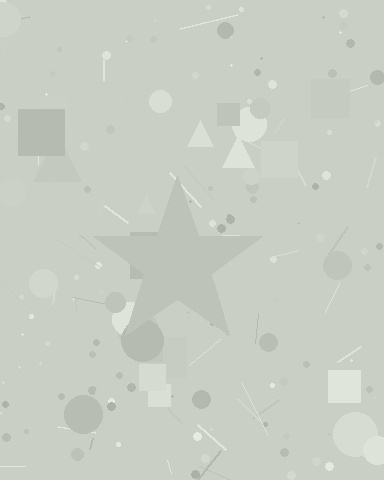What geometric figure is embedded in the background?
A star is embedded in the background.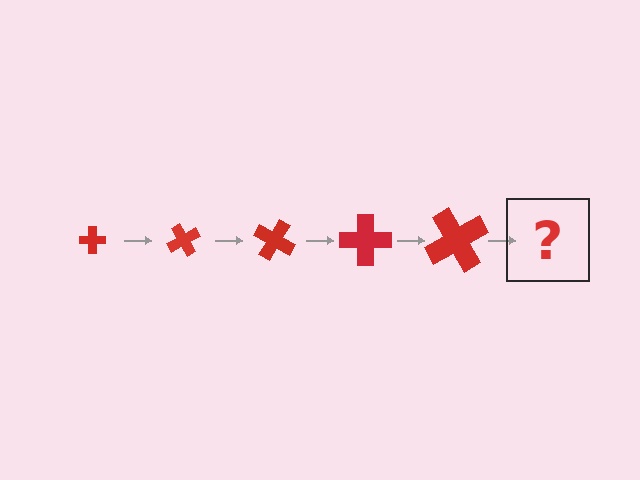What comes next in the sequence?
The next element should be a cross, larger than the previous one and rotated 300 degrees from the start.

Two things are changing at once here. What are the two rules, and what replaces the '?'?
The two rules are that the cross grows larger each step and it rotates 60 degrees each step. The '?' should be a cross, larger than the previous one and rotated 300 degrees from the start.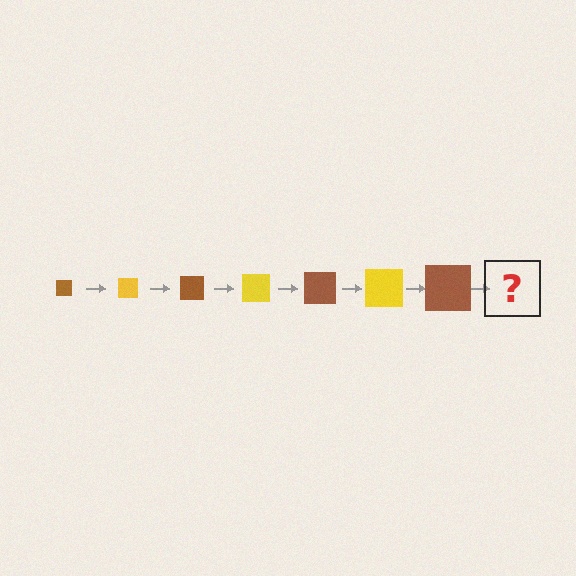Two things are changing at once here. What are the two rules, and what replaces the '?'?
The two rules are that the square grows larger each step and the color cycles through brown and yellow. The '?' should be a yellow square, larger than the previous one.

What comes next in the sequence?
The next element should be a yellow square, larger than the previous one.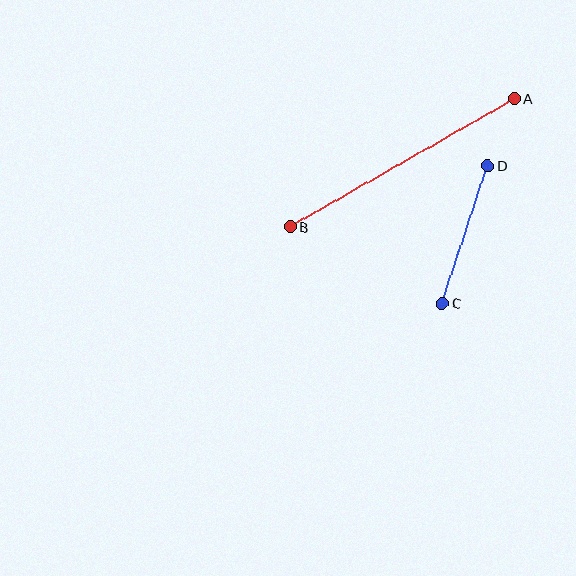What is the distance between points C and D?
The distance is approximately 145 pixels.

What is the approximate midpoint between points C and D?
The midpoint is at approximately (465, 234) pixels.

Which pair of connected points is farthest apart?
Points A and B are farthest apart.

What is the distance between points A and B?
The distance is approximately 258 pixels.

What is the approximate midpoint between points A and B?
The midpoint is at approximately (402, 162) pixels.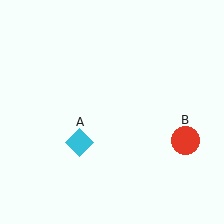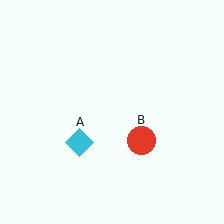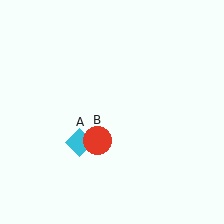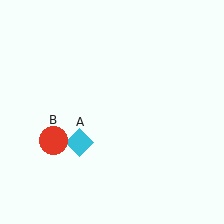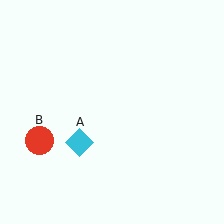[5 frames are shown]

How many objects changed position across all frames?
1 object changed position: red circle (object B).